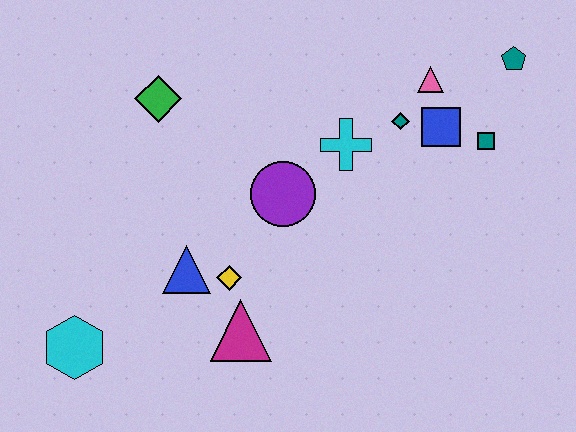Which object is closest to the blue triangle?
The yellow diamond is closest to the blue triangle.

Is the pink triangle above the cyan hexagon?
Yes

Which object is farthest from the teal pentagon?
The cyan hexagon is farthest from the teal pentagon.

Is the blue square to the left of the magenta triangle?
No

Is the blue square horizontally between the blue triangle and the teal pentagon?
Yes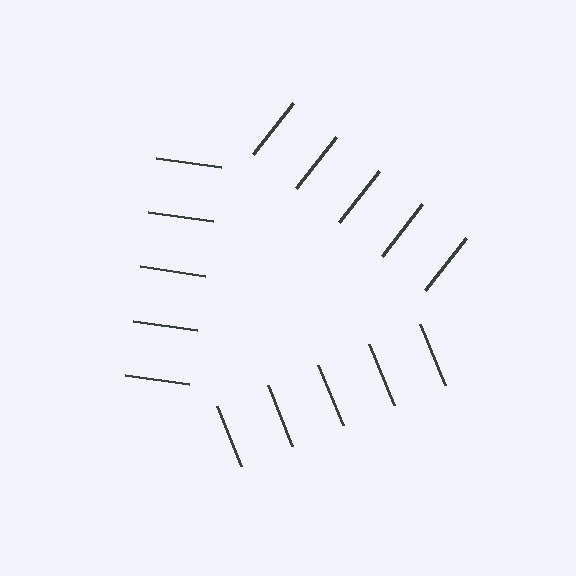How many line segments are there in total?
15 — 5 along each of the 3 edges.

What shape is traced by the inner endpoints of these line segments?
An illusory triangle — the line segments terminate on its edges but no continuous stroke is drawn.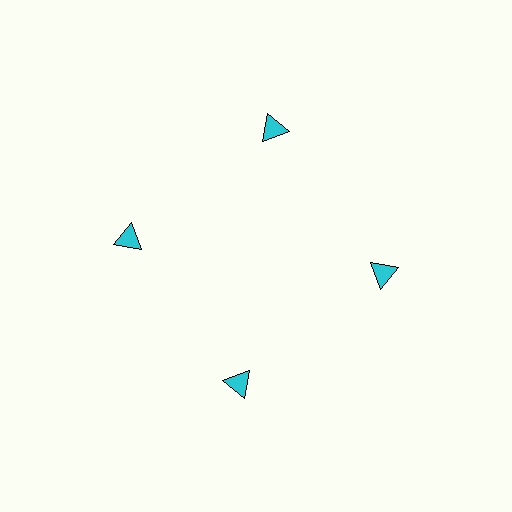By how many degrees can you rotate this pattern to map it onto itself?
The pattern maps onto itself every 90 degrees of rotation.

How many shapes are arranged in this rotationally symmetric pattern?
There are 4 shapes, arranged in 4 groups of 1.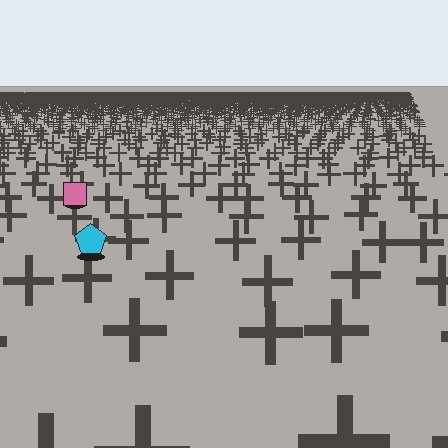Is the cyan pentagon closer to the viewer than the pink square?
Yes. The cyan pentagon is closer — you can tell from the texture gradient: the ground texture is coarser near it.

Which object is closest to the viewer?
The cyan pentagon is closest. The texture marks near it are larger and more spread out.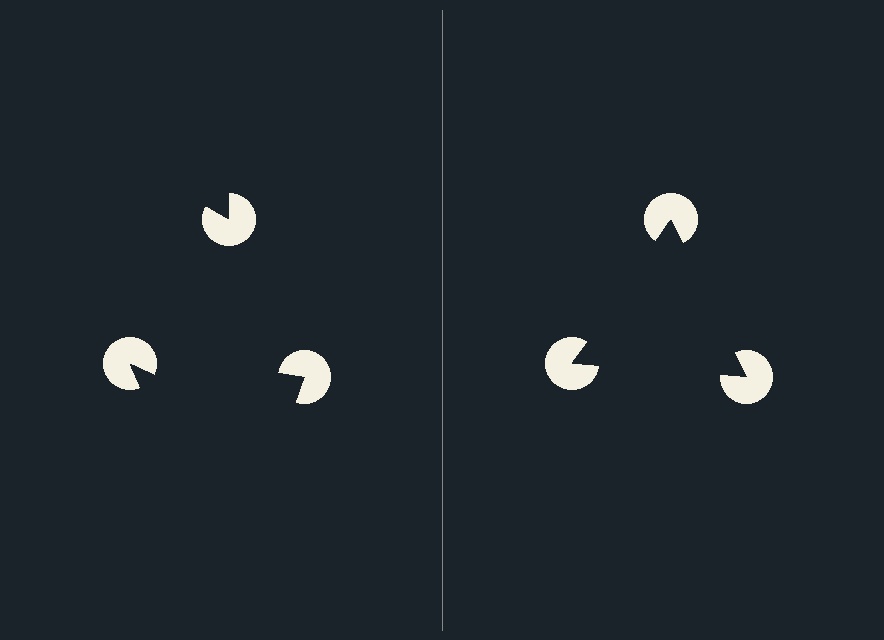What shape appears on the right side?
An illusory triangle.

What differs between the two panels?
The pac-man discs are positioned identically on both sides; only the wedge orientations differ. On the right they align to a triangle; on the left they are misaligned.